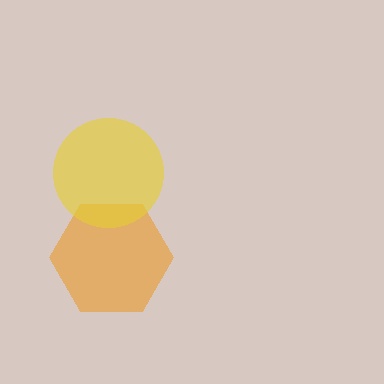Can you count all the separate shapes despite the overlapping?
Yes, there are 2 separate shapes.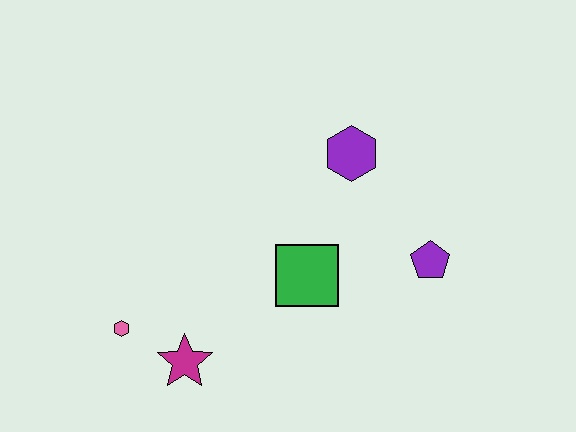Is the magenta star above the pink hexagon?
No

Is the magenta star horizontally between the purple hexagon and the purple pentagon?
No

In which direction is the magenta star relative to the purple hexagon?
The magenta star is below the purple hexagon.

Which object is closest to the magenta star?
The pink hexagon is closest to the magenta star.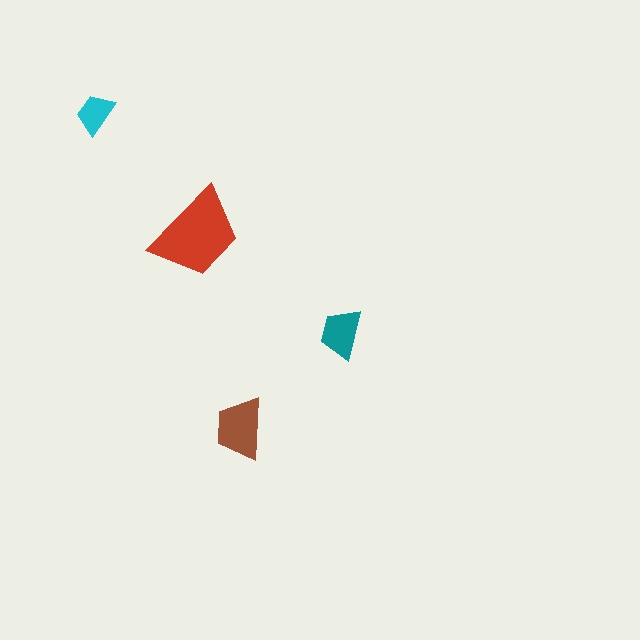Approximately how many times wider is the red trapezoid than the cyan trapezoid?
About 2 times wider.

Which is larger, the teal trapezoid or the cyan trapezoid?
The teal one.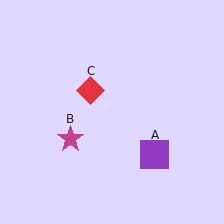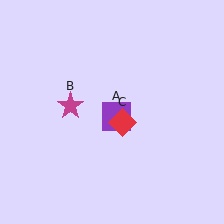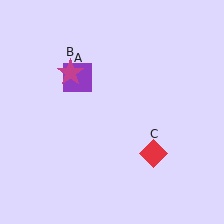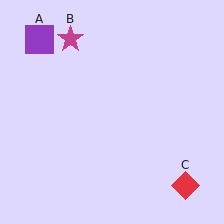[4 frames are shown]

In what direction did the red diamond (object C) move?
The red diamond (object C) moved down and to the right.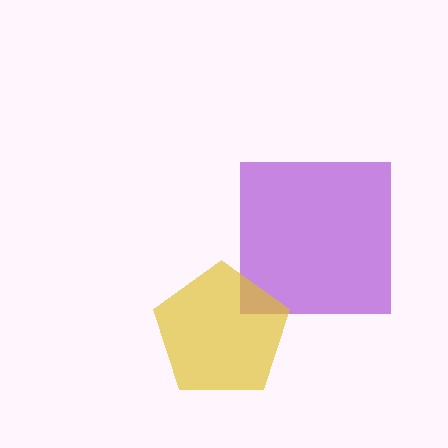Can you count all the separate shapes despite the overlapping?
Yes, there are 2 separate shapes.